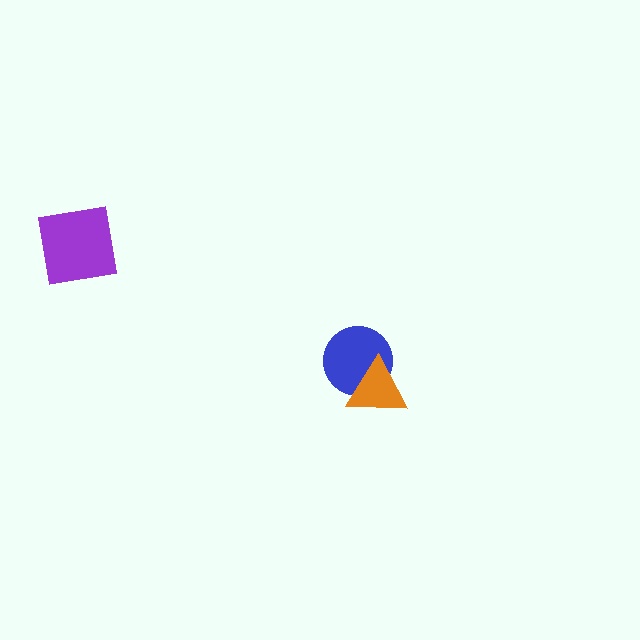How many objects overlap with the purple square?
0 objects overlap with the purple square.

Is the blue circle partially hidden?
Yes, it is partially covered by another shape.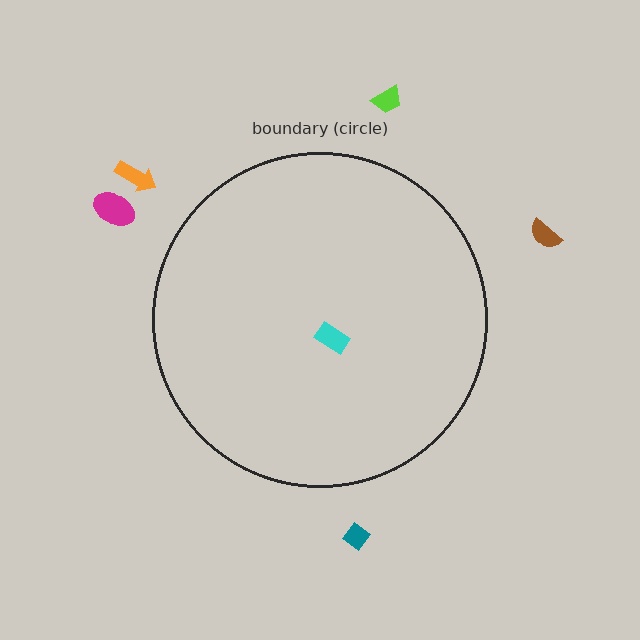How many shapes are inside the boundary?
1 inside, 5 outside.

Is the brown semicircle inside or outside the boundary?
Outside.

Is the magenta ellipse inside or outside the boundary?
Outside.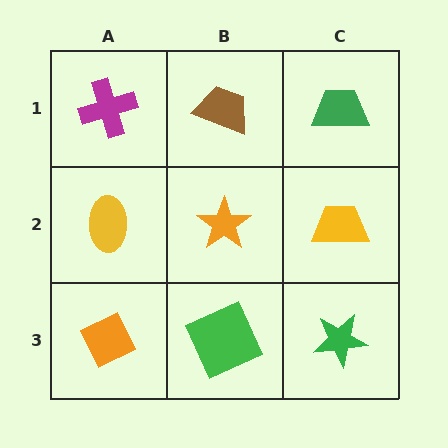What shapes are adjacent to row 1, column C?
A yellow trapezoid (row 2, column C), a brown trapezoid (row 1, column B).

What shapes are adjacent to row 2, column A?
A magenta cross (row 1, column A), an orange diamond (row 3, column A), an orange star (row 2, column B).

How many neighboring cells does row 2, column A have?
3.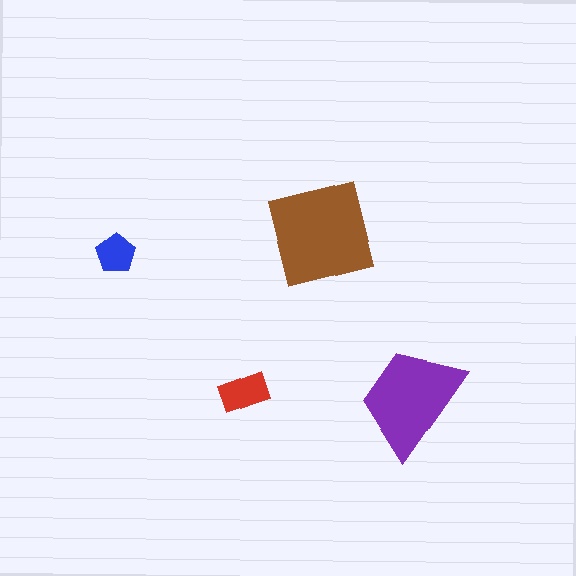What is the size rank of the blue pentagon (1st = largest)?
4th.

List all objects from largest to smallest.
The brown square, the purple trapezoid, the red rectangle, the blue pentagon.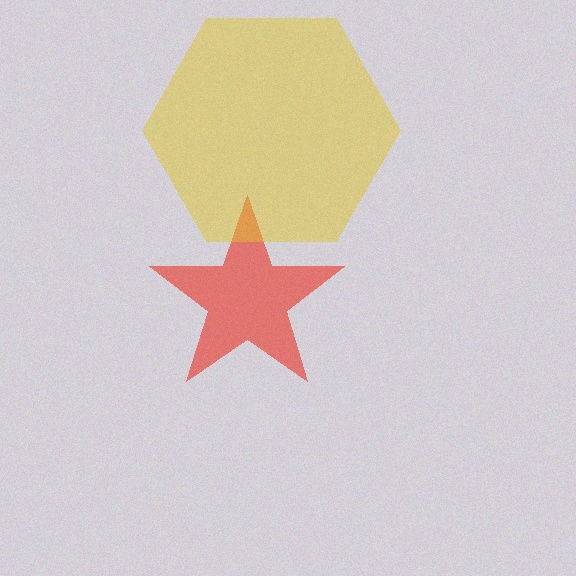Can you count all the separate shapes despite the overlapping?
Yes, there are 2 separate shapes.